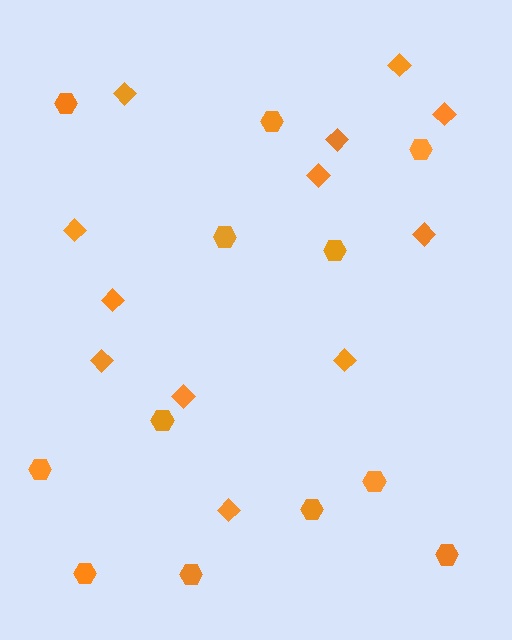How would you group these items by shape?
There are 2 groups: one group of hexagons (12) and one group of diamonds (12).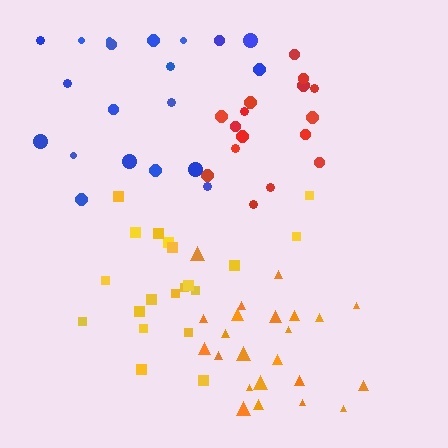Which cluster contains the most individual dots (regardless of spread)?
Orange (23).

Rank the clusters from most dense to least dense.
red, orange, yellow, blue.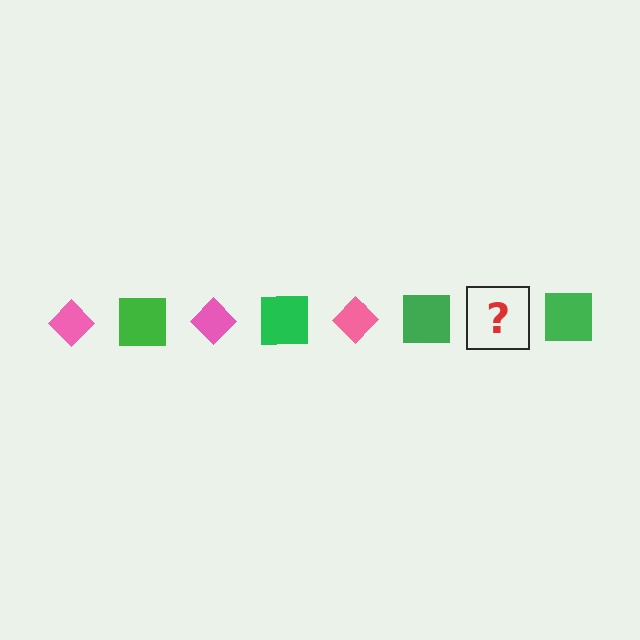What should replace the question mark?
The question mark should be replaced with a pink diamond.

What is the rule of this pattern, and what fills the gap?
The rule is that the pattern alternates between pink diamond and green square. The gap should be filled with a pink diamond.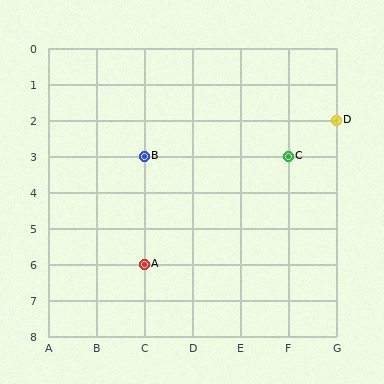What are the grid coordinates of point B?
Point B is at grid coordinates (C, 3).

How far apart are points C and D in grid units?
Points C and D are 1 column and 1 row apart (about 1.4 grid units diagonally).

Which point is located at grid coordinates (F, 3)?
Point C is at (F, 3).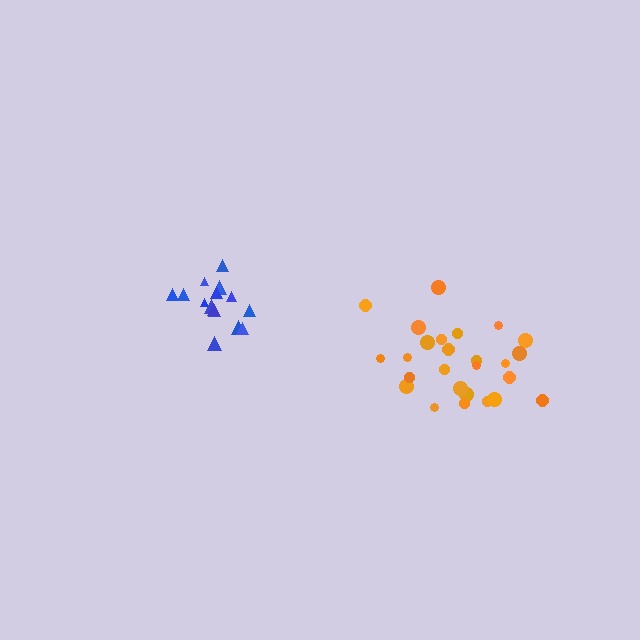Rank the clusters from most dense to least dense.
blue, orange.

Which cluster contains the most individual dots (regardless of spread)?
Orange (27).